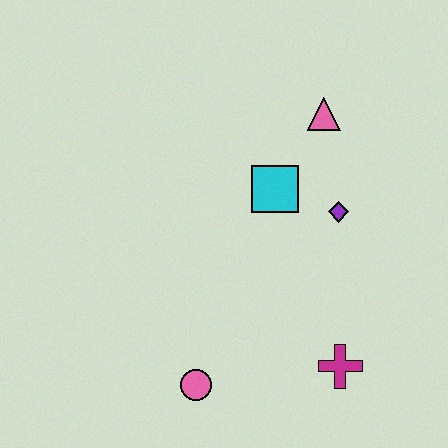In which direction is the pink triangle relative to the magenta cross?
The pink triangle is above the magenta cross.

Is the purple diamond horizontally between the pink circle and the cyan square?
No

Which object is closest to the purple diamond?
The cyan square is closest to the purple diamond.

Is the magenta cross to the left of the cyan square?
No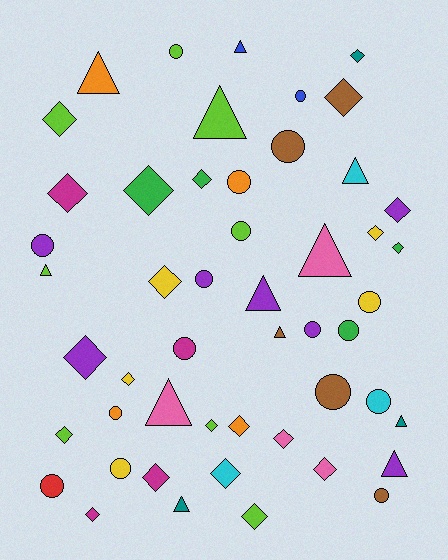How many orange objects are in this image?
There are 4 orange objects.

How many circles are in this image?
There are 17 circles.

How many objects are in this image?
There are 50 objects.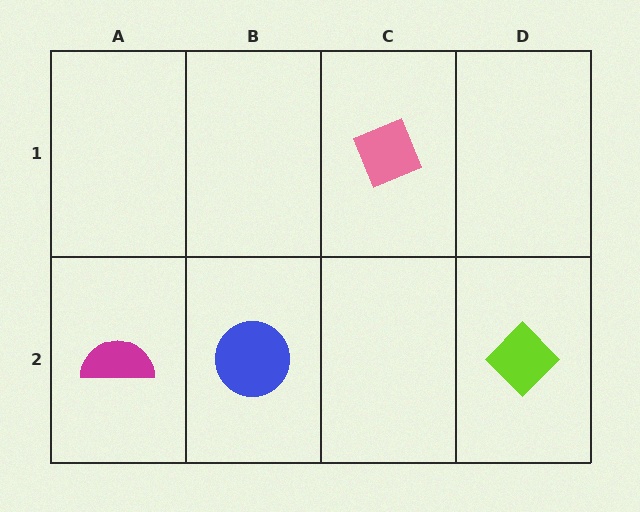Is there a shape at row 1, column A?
No, that cell is empty.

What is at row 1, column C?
A pink diamond.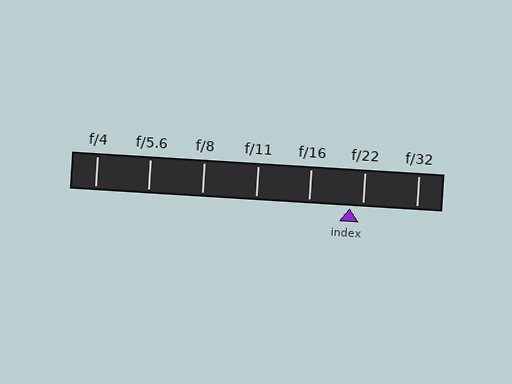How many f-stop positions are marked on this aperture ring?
There are 7 f-stop positions marked.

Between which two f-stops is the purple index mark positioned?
The index mark is between f/16 and f/22.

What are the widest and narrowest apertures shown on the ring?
The widest aperture shown is f/4 and the narrowest is f/32.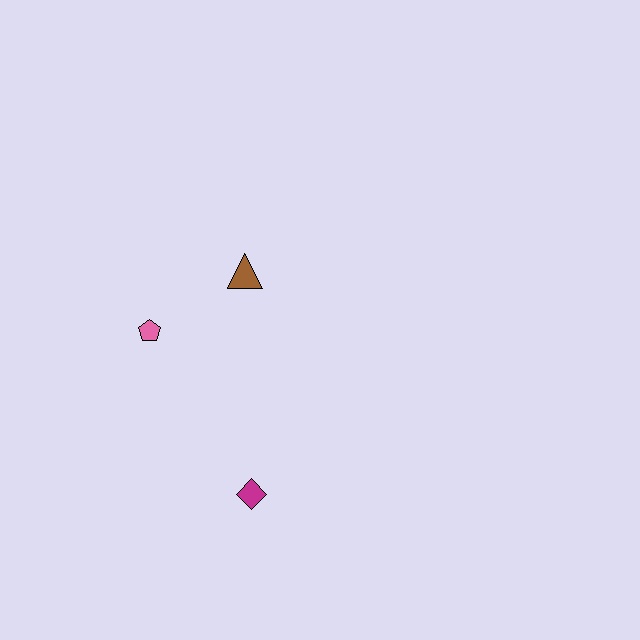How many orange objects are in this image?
There are no orange objects.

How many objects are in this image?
There are 3 objects.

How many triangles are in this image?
There is 1 triangle.